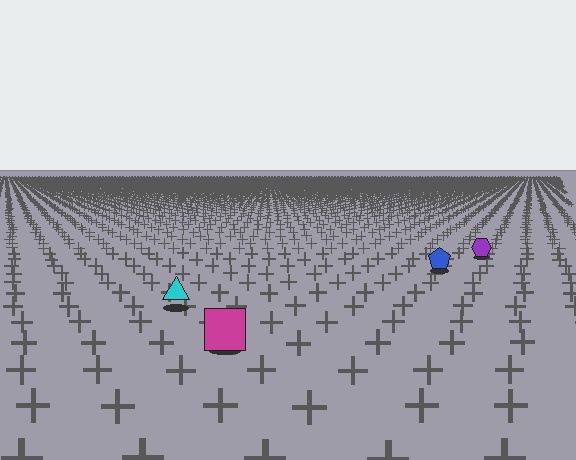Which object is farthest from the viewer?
The purple hexagon is farthest from the viewer. It appears smaller and the ground texture around it is denser.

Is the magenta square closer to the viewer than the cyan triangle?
Yes. The magenta square is closer — you can tell from the texture gradient: the ground texture is coarser near it.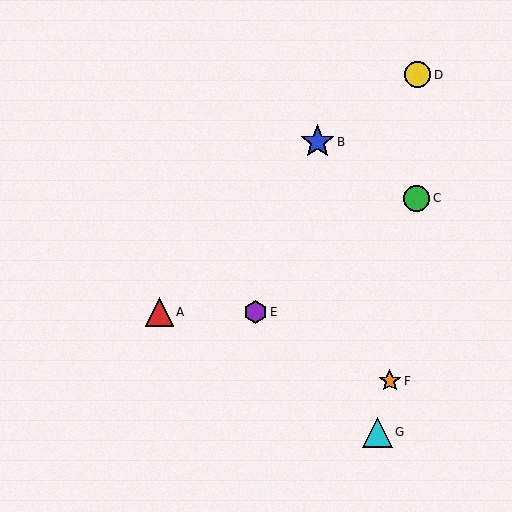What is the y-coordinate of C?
Object C is at y≈198.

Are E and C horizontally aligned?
No, E is at y≈312 and C is at y≈198.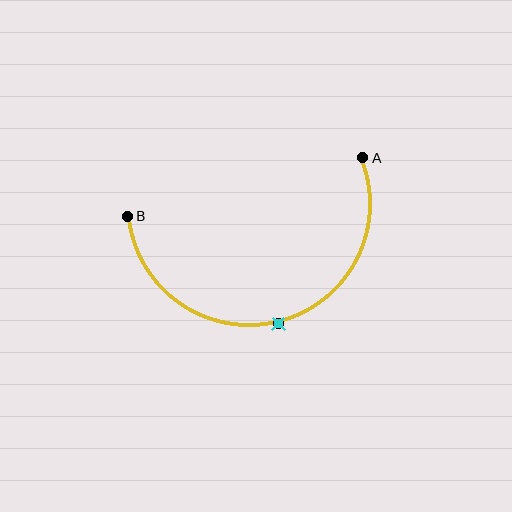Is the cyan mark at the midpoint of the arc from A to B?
Yes. The cyan mark lies on the arc at equal arc-length from both A and B — it is the arc midpoint.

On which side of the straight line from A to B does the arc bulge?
The arc bulges below the straight line connecting A and B.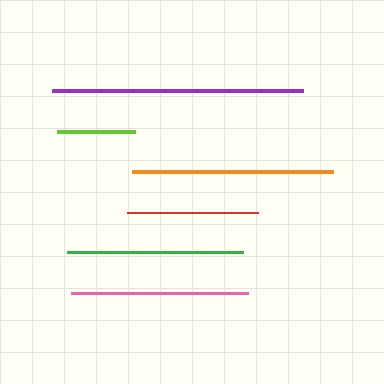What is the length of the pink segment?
The pink segment is approximately 176 pixels long.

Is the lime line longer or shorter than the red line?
The red line is longer than the lime line.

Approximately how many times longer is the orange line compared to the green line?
The orange line is approximately 1.1 times the length of the green line.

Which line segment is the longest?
The purple line is the longest at approximately 251 pixels.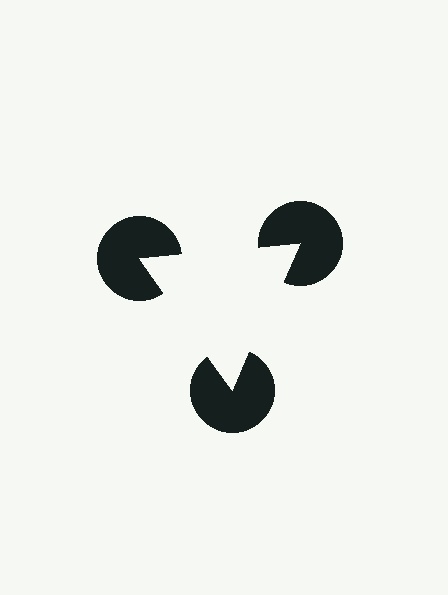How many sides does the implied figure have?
3 sides.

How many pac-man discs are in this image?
There are 3 — one at each vertex of the illusory triangle.